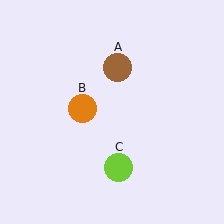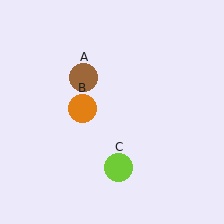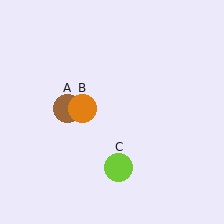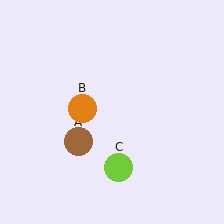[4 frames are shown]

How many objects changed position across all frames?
1 object changed position: brown circle (object A).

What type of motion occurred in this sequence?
The brown circle (object A) rotated counterclockwise around the center of the scene.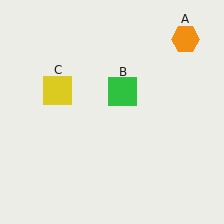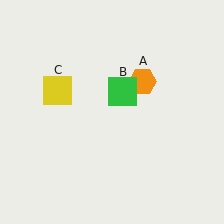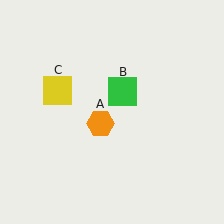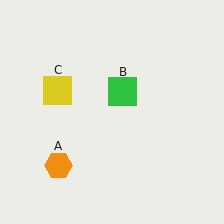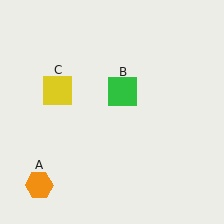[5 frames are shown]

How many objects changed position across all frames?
1 object changed position: orange hexagon (object A).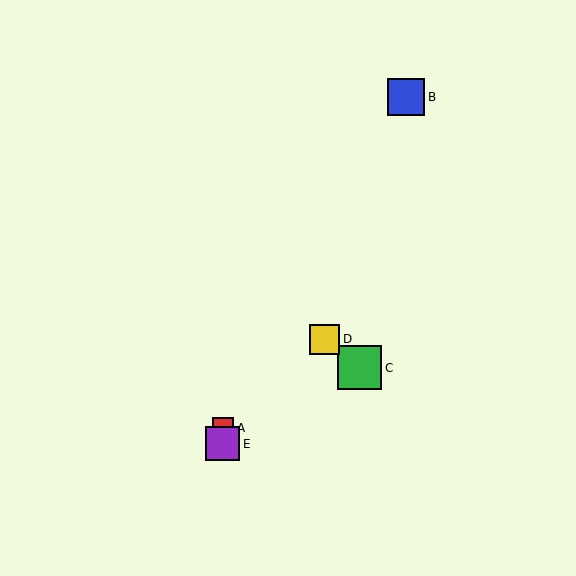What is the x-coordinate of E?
Object E is at x≈223.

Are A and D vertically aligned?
No, A is at x≈223 and D is at x≈325.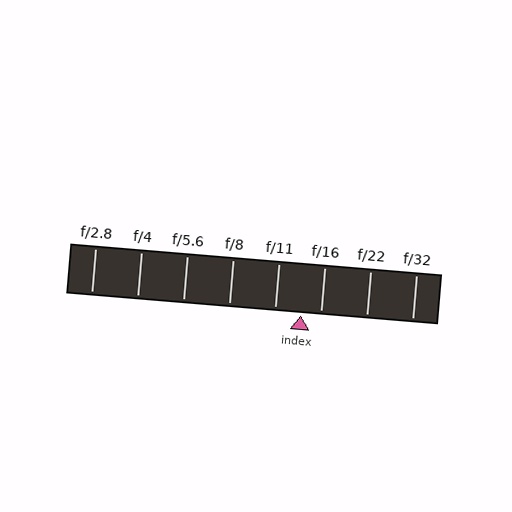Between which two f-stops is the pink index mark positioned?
The index mark is between f/11 and f/16.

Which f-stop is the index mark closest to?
The index mark is closest to f/16.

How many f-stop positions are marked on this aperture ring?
There are 8 f-stop positions marked.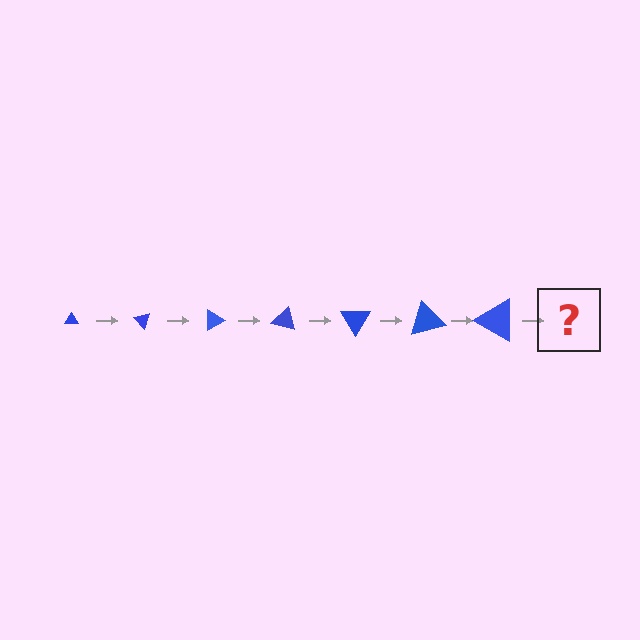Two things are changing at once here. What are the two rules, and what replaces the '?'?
The two rules are that the triangle grows larger each step and it rotates 45 degrees each step. The '?' should be a triangle, larger than the previous one and rotated 315 degrees from the start.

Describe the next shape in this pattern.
It should be a triangle, larger than the previous one and rotated 315 degrees from the start.